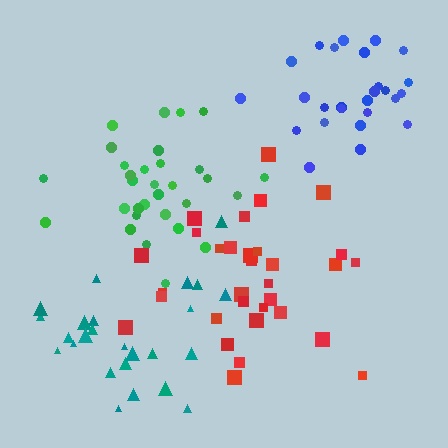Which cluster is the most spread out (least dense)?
Teal.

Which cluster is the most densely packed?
Blue.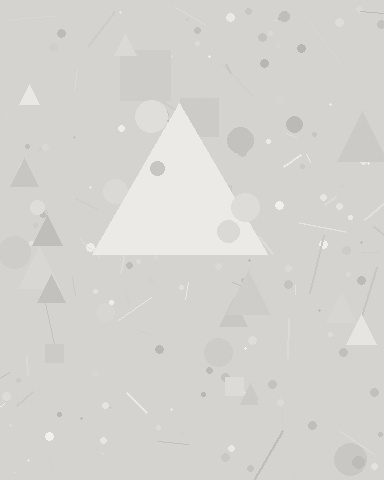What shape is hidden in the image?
A triangle is hidden in the image.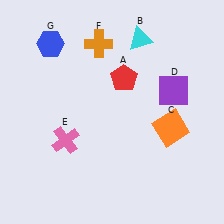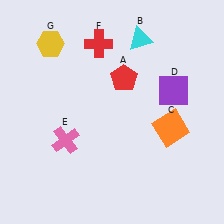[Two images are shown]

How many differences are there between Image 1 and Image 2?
There are 2 differences between the two images.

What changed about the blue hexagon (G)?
In Image 1, G is blue. In Image 2, it changed to yellow.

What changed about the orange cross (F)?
In Image 1, F is orange. In Image 2, it changed to red.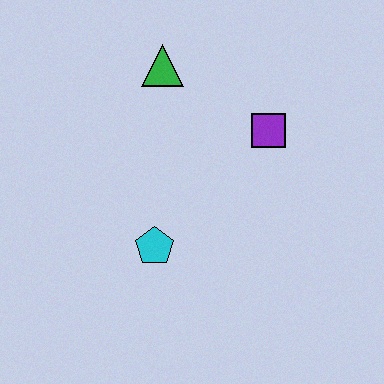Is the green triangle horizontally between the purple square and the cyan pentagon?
Yes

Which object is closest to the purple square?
The green triangle is closest to the purple square.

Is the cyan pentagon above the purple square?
No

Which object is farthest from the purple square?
The cyan pentagon is farthest from the purple square.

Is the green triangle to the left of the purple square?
Yes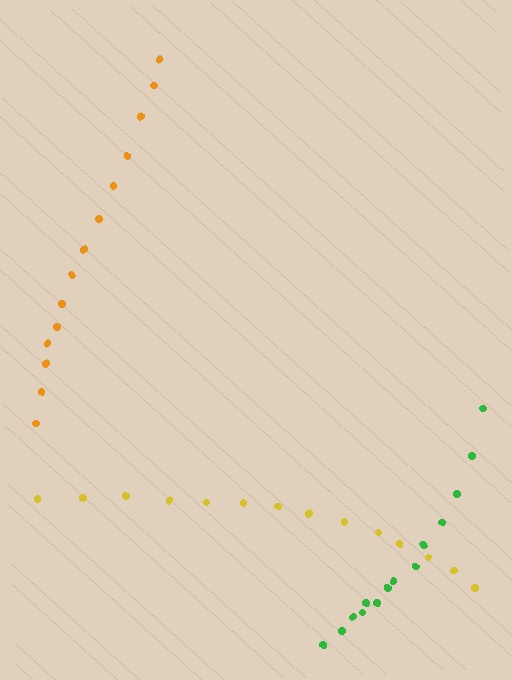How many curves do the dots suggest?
There are 3 distinct paths.